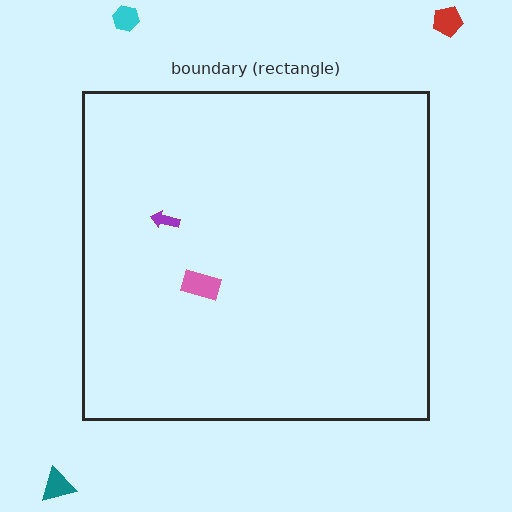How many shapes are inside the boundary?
2 inside, 3 outside.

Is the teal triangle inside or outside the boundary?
Outside.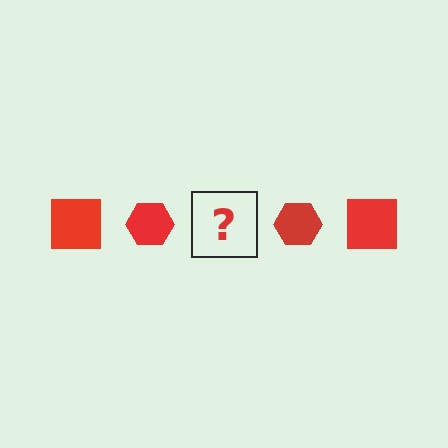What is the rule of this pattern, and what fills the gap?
The rule is that the pattern cycles through square, hexagon shapes in red. The gap should be filled with a red square.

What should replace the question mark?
The question mark should be replaced with a red square.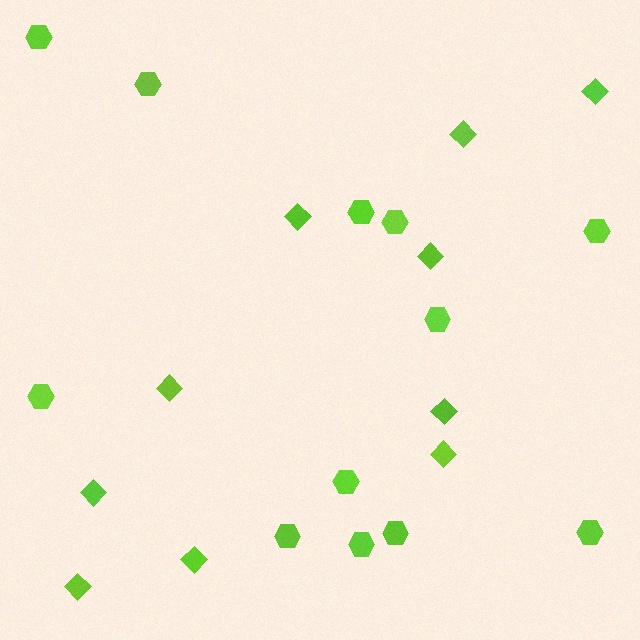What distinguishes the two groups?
There are 2 groups: one group of diamonds (10) and one group of hexagons (12).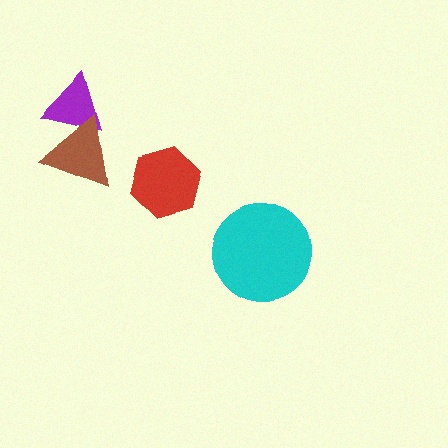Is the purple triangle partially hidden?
Yes, it is partially covered by another shape.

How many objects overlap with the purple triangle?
1 object overlaps with the purple triangle.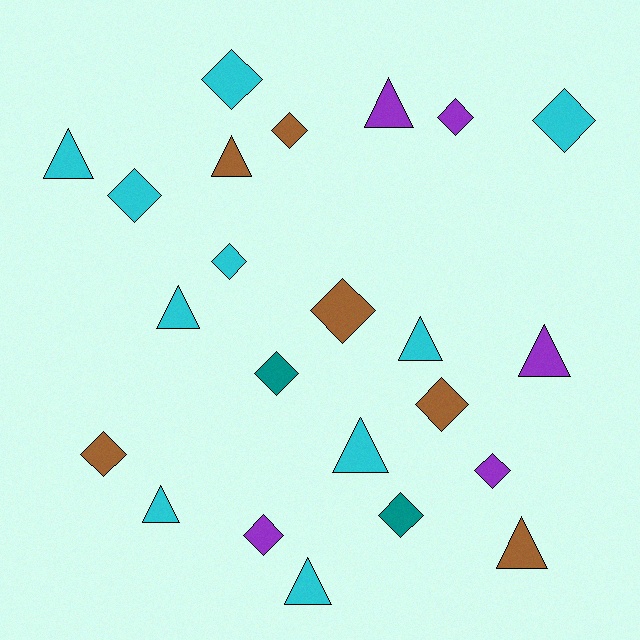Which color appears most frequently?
Cyan, with 10 objects.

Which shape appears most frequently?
Diamond, with 13 objects.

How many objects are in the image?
There are 23 objects.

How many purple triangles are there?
There are 2 purple triangles.